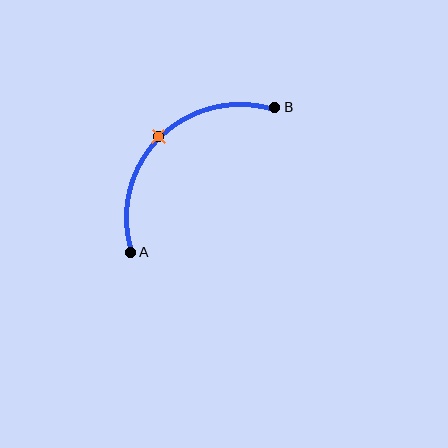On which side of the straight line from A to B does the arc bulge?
The arc bulges above and to the left of the straight line connecting A and B.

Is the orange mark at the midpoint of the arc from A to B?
Yes. The orange mark lies on the arc at equal arc-length from both A and B — it is the arc midpoint.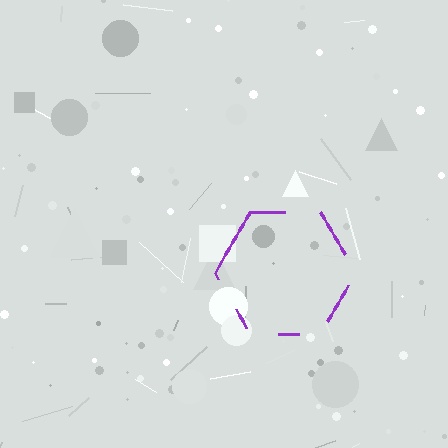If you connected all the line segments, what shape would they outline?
They would outline a hexagon.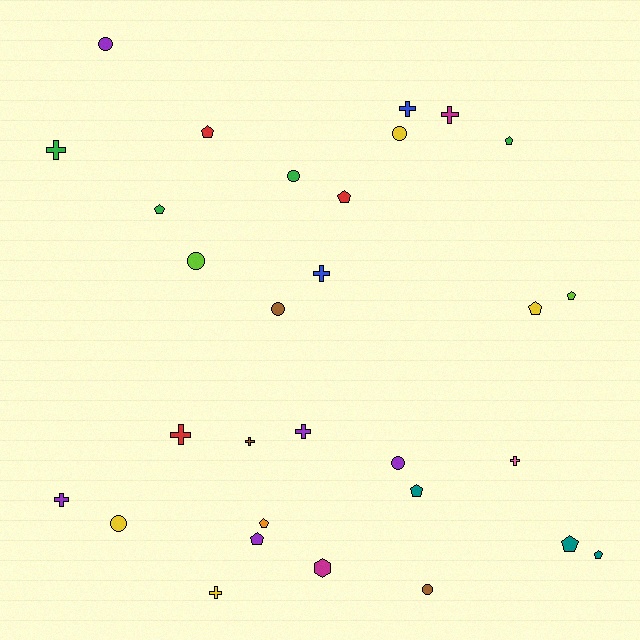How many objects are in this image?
There are 30 objects.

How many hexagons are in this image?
There is 1 hexagon.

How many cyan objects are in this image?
There are no cyan objects.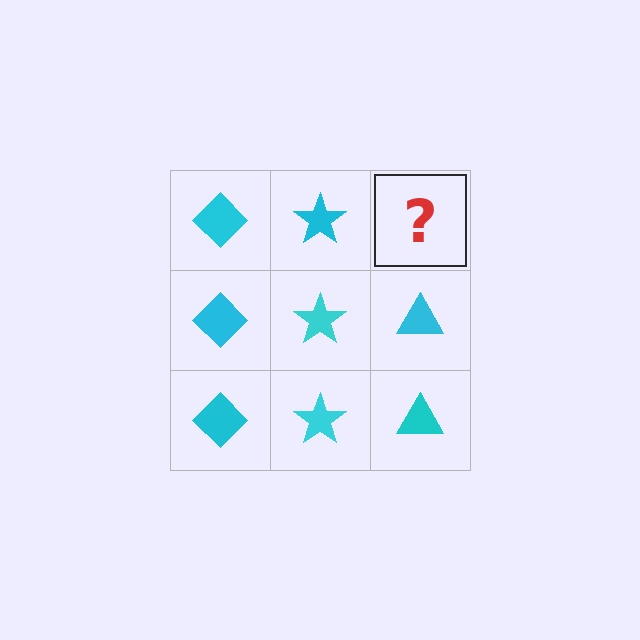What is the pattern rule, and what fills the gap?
The rule is that each column has a consistent shape. The gap should be filled with a cyan triangle.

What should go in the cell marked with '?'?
The missing cell should contain a cyan triangle.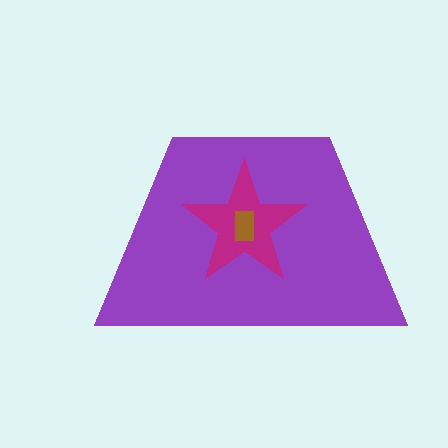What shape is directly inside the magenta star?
The brown rectangle.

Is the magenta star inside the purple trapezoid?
Yes.